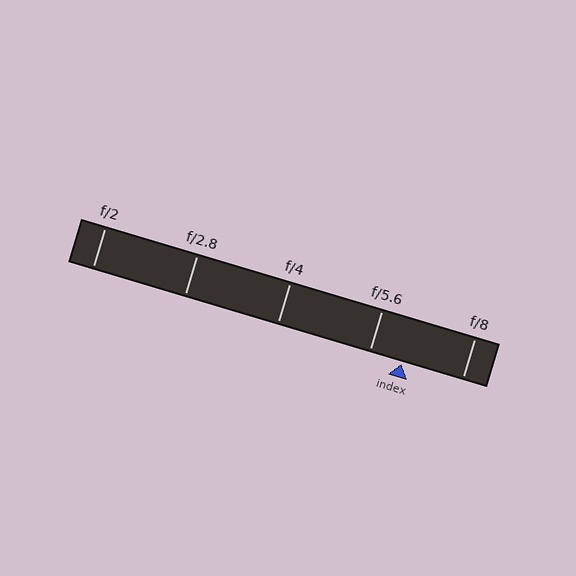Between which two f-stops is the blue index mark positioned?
The index mark is between f/5.6 and f/8.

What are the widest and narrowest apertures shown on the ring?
The widest aperture shown is f/2 and the narrowest is f/8.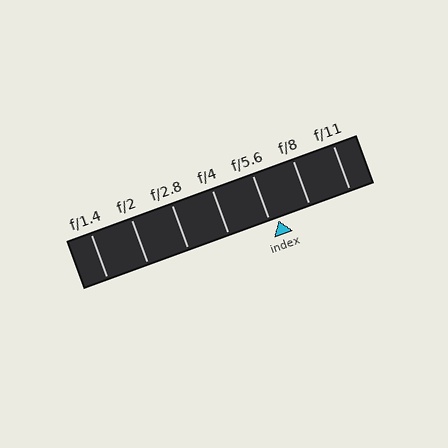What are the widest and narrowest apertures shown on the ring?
The widest aperture shown is f/1.4 and the narrowest is f/11.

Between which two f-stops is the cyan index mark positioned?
The index mark is between f/5.6 and f/8.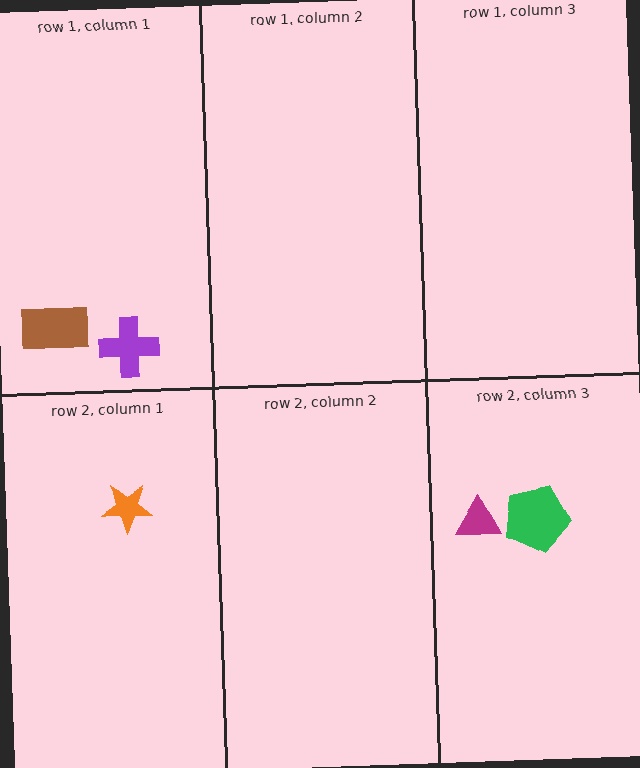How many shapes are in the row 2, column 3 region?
2.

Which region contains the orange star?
The row 2, column 1 region.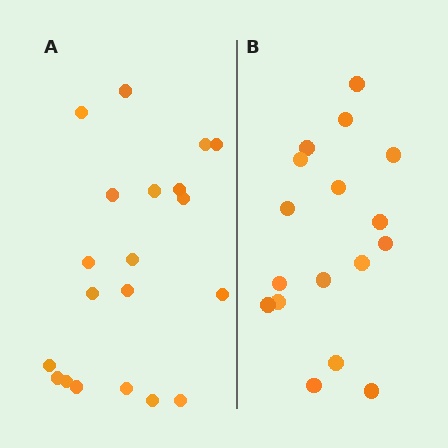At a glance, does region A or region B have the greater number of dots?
Region A (the left region) has more dots.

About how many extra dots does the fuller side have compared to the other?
Region A has just a few more — roughly 2 or 3 more dots than region B.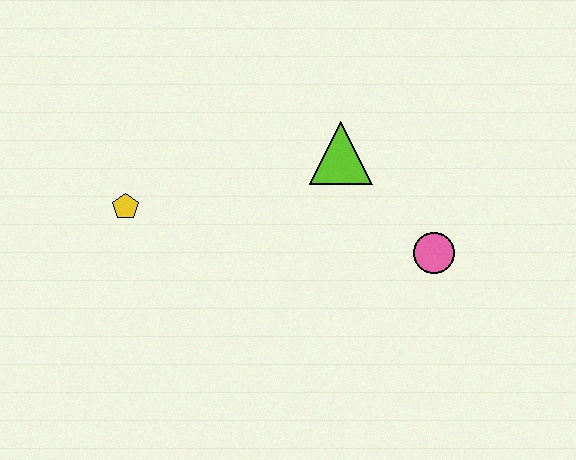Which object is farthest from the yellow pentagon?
The pink circle is farthest from the yellow pentagon.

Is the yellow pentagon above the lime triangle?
No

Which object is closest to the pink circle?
The lime triangle is closest to the pink circle.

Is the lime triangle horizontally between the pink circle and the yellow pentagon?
Yes